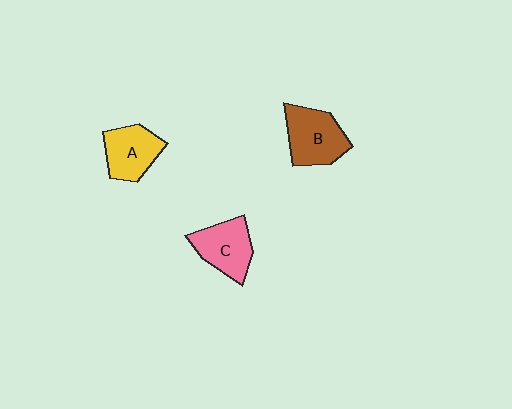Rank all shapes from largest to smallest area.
From largest to smallest: B (brown), C (pink), A (yellow).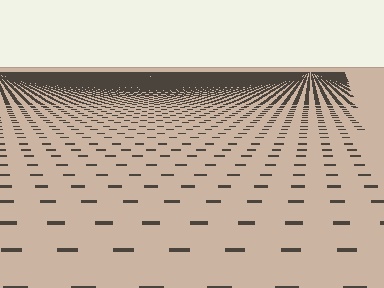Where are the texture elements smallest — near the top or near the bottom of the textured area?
Near the top.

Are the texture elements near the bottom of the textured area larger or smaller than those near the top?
Larger. Near the bottom, elements are closer to the viewer and appear at a bigger on-screen size.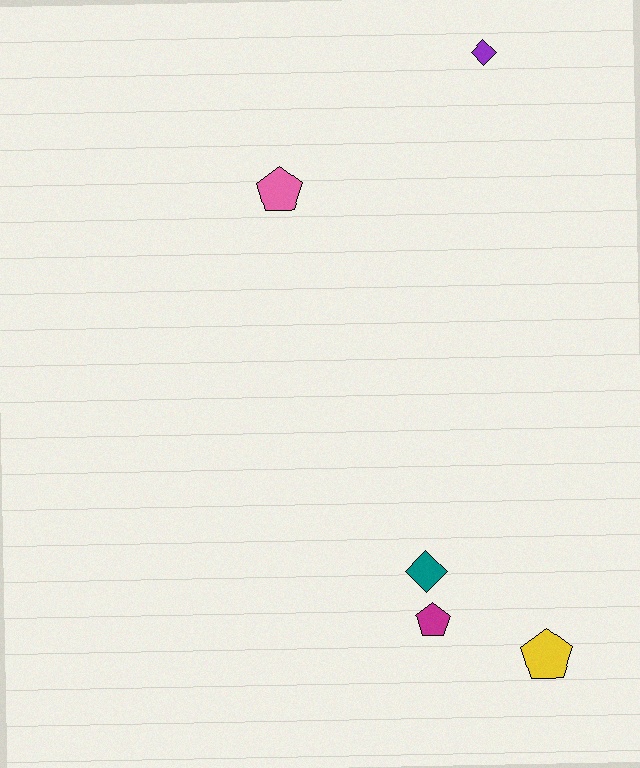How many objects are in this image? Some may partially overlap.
There are 5 objects.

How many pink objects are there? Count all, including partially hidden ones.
There is 1 pink object.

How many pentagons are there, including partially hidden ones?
There are 3 pentagons.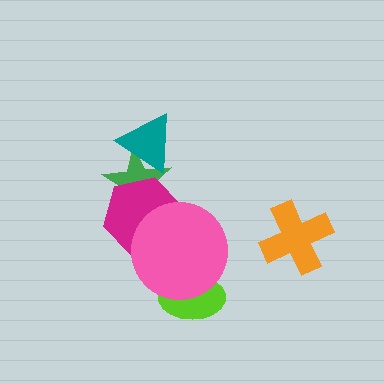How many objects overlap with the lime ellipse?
1 object overlaps with the lime ellipse.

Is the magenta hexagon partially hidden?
Yes, it is partially covered by another shape.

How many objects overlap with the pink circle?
2 objects overlap with the pink circle.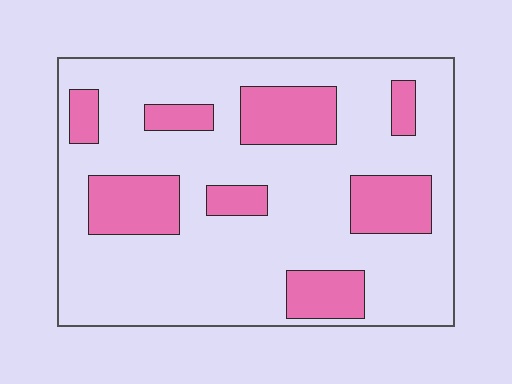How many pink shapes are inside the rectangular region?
8.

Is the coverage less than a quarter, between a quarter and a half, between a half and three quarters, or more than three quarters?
Less than a quarter.